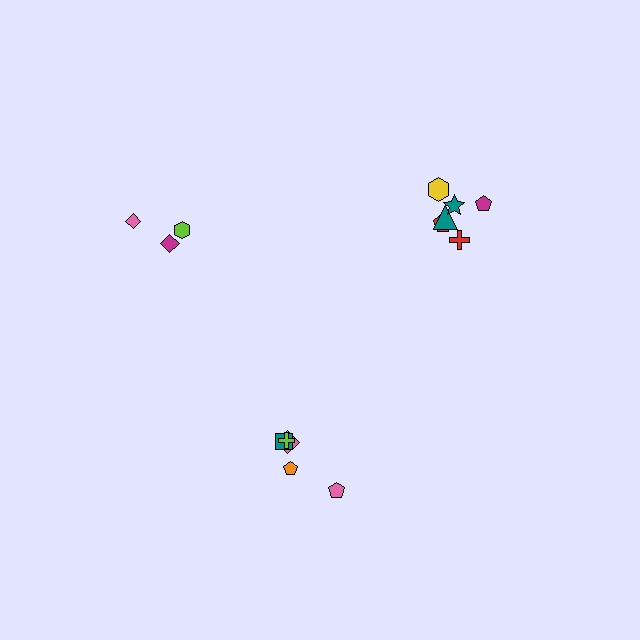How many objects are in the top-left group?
There are 3 objects.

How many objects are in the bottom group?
There are 5 objects.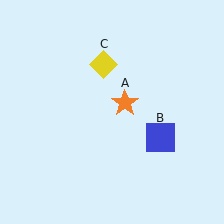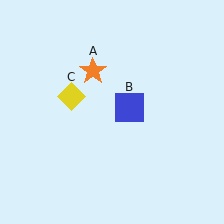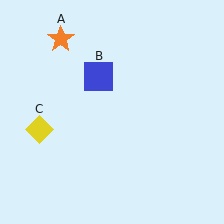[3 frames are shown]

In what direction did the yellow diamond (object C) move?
The yellow diamond (object C) moved down and to the left.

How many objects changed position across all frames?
3 objects changed position: orange star (object A), blue square (object B), yellow diamond (object C).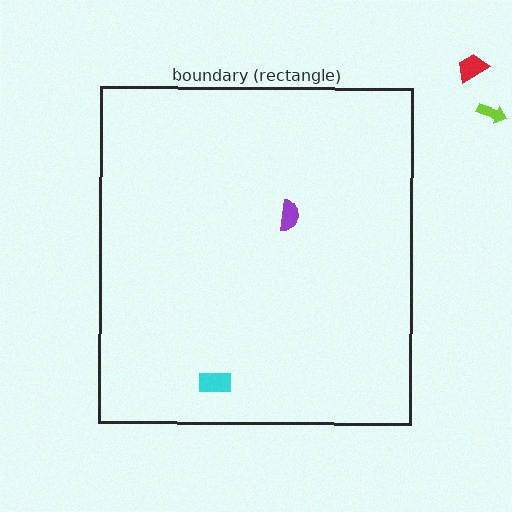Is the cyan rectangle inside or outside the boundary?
Inside.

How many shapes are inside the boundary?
2 inside, 2 outside.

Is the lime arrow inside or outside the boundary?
Outside.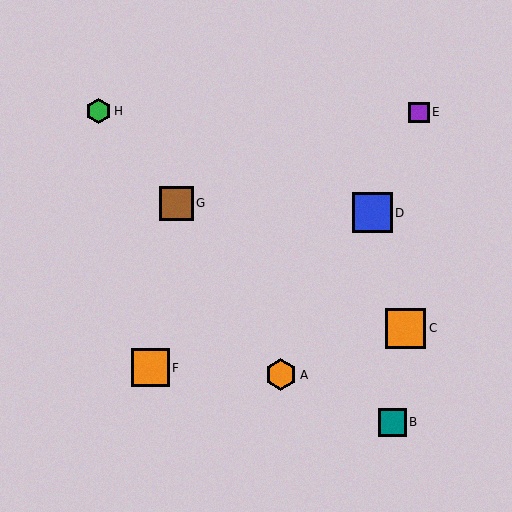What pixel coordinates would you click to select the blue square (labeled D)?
Click at (372, 213) to select the blue square D.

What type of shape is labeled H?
Shape H is a green hexagon.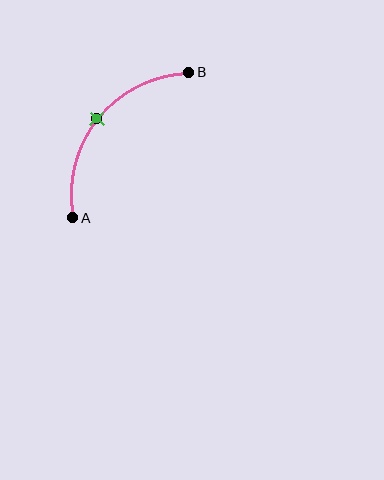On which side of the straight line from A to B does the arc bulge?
The arc bulges above and to the left of the straight line connecting A and B.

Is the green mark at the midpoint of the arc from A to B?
Yes. The green mark lies on the arc at equal arc-length from both A and B — it is the arc midpoint.